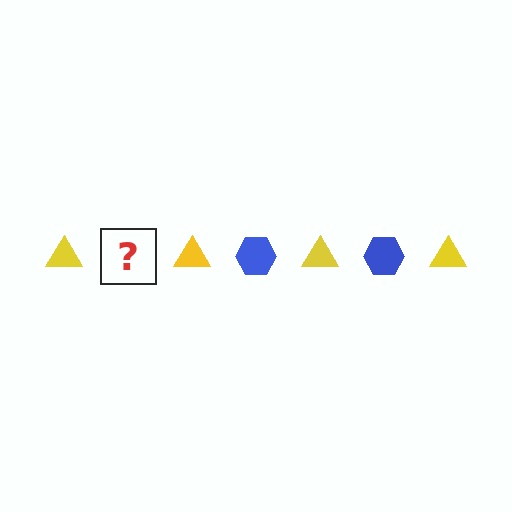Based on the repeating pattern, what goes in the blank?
The blank should be a blue hexagon.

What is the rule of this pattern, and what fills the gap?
The rule is that the pattern alternates between yellow triangle and blue hexagon. The gap should be filled with a blue hexagon.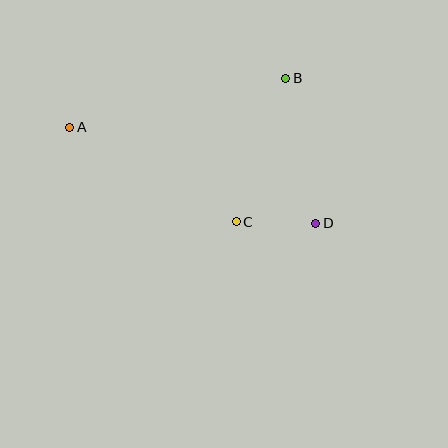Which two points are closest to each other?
Points C and D are closest to each other.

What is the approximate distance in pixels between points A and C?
The distance between A and C is approximately 191 pixels.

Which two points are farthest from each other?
Points A and D are farthest from each other.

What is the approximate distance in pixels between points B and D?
The distance between B and D is approximately 148 pixels.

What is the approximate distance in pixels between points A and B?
The distance between A and B is approximately 221 pixels.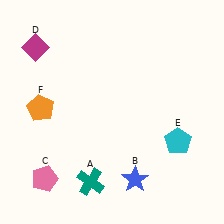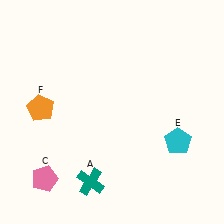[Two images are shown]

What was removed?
The magenta diamond (D), the blue star (B) were removed in Image 2.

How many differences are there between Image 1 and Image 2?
There are 2 differences between the two images.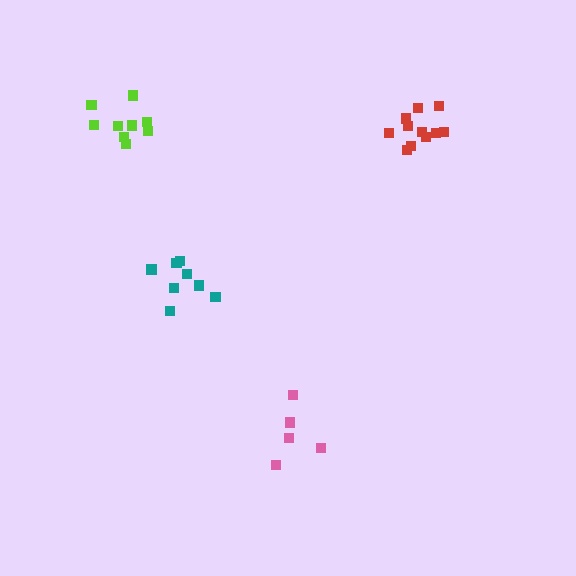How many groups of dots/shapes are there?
There are 4 groups.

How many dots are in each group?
Group 1: 11 dots, Group 2: 5 dots, Group 3: 8 dots, Group 4: 9 dots (33 total).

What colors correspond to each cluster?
The clusters are colored: red, pink, teal, lime.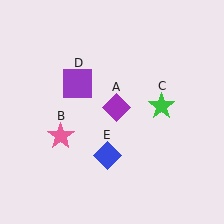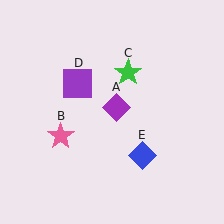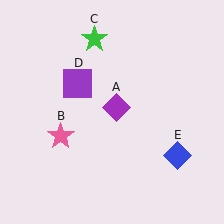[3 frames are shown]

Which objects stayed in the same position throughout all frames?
Purple diamond (object A) and pink star (object B) and purple square (object D) remained stationary.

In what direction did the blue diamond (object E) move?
The blue diamond (object E) moved right.